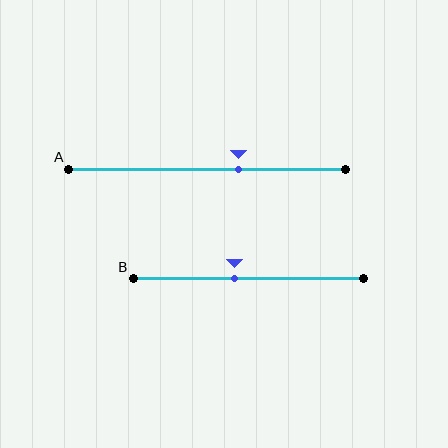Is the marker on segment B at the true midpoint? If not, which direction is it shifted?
No, the marker on segment B is shifted to the left by about 6% of the segment length.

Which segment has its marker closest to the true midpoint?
Segment B has its marker closest to the true midpoint.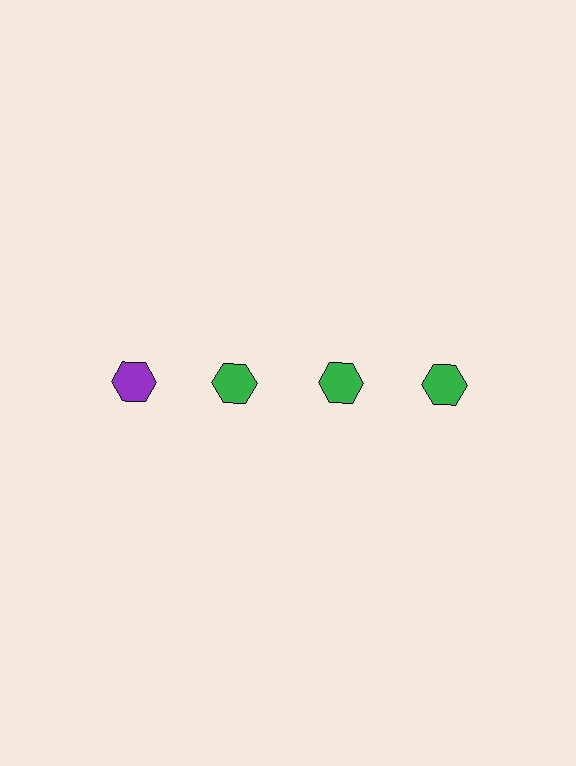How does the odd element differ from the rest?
It has a different color: purple instead of green.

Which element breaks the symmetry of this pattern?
The purple hexagon in the top row, leftmost column breaks the symmetry. All other shapes are green hexagons.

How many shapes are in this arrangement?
There are 4 shapes arranged in a grid pattern.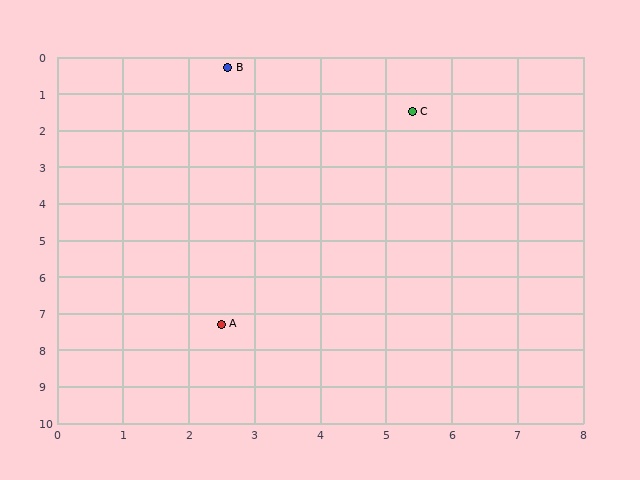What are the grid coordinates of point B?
Point B is at approximately (2.6, 0.3).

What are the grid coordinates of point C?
Point C is at approximately (5.4, 1.5).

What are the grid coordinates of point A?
Point A is at approximately (2.5, 7.3).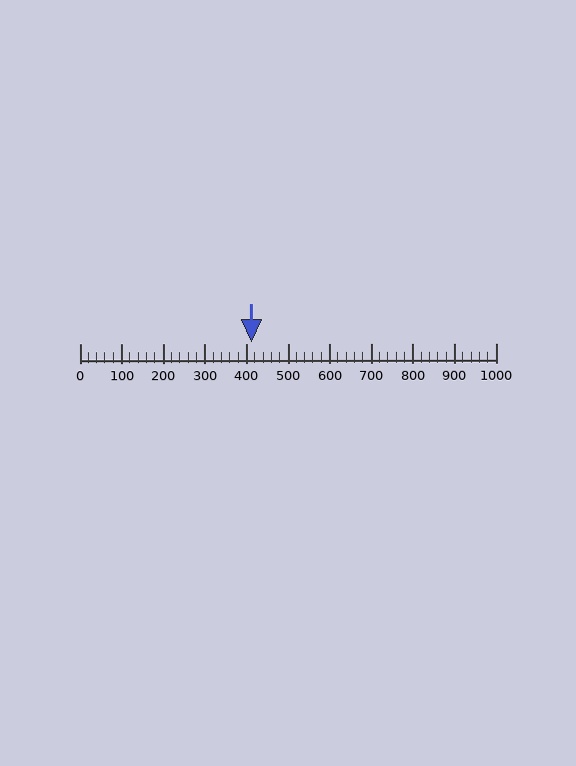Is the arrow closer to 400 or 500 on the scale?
The arrow is closer to 400.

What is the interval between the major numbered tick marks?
The major tick marks are spaced 100 units apart.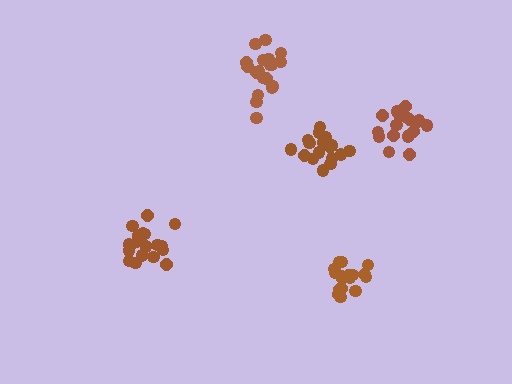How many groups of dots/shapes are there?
There are 5 groups.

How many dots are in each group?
Group 1: 20 dots, Group 2: 19 dots, Group 3: 17 dots, Group 4: 18 dots, Group 5: 19 dots (93 total).